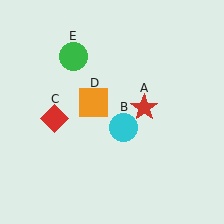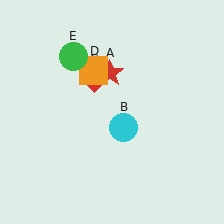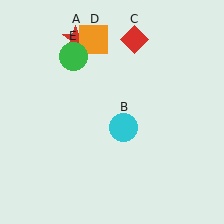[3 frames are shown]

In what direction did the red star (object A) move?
The red star (object A) moved up and to the left.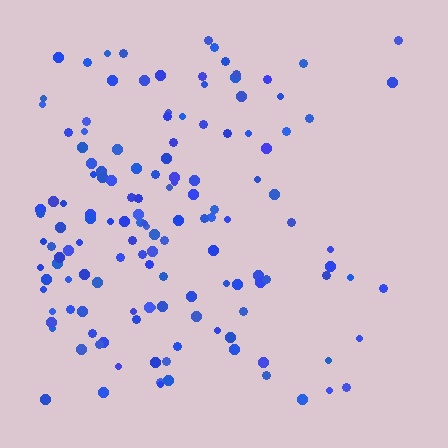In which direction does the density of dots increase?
From right to left, with the left side densest.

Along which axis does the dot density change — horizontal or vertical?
Horizontal.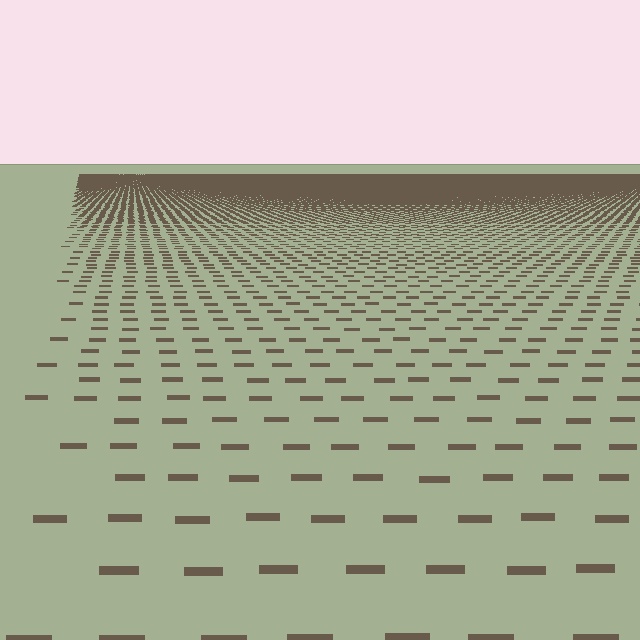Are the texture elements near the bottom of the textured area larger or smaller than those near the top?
Larger. Near the bottom, elements are closer to the viewer and appear at a bigger on-screen size.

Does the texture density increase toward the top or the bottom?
Density increases toward the top.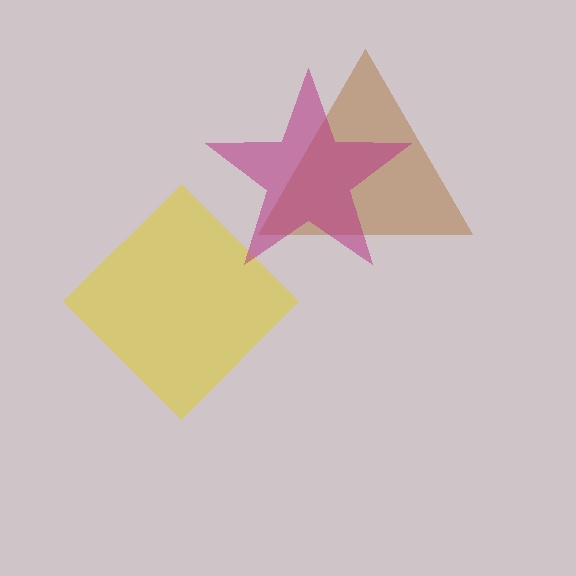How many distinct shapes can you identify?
There are 3 distinct shapes: a yellow diamond, a brown triangle, a magenta star.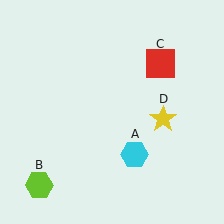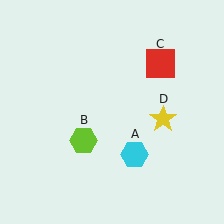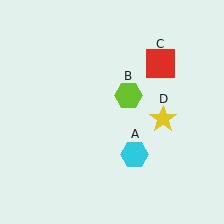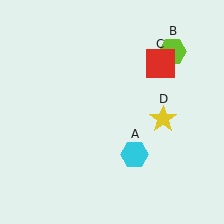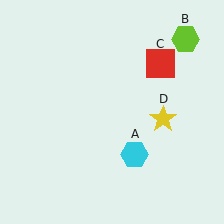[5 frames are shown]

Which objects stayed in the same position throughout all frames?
Cyan hexagon (object A) and red square (object C) and yellow star (object D) remained stationary.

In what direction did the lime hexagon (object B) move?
The lime hexagon (object B) moved up and to the right.